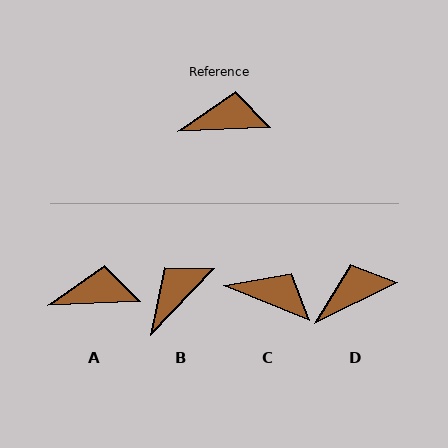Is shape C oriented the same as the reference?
No, it is off by about 24 degrees.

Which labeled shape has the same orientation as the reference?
A.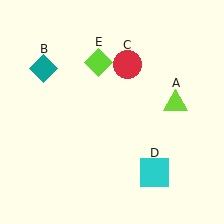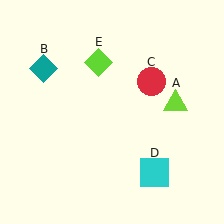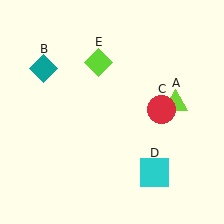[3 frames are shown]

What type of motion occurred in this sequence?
The red circle (object C) rotated clockwise around the center of the scene.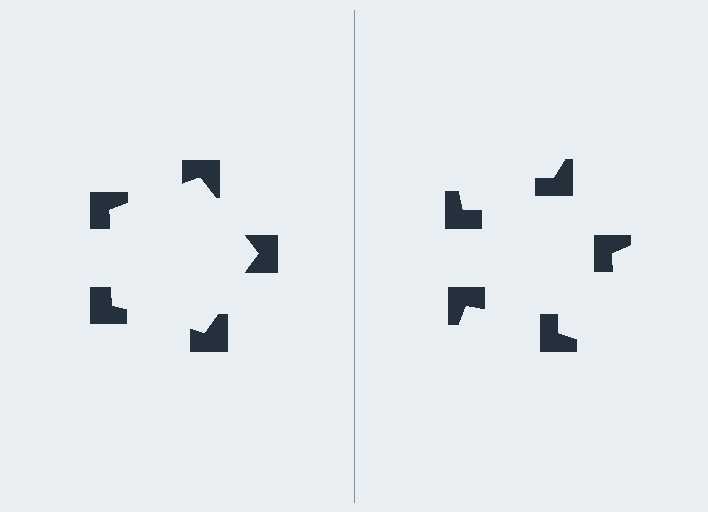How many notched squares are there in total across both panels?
10 — 5 on each side.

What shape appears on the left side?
An illusory pentagon.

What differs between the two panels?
The notched squares are positioned identically on both sides; only the wedge orientations differ. On the left they align to a pentagon; on the right they are misaligned.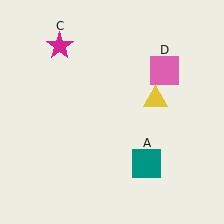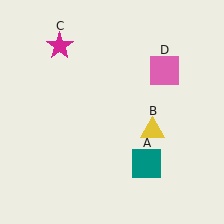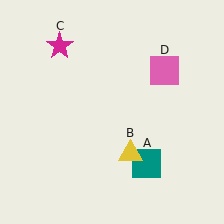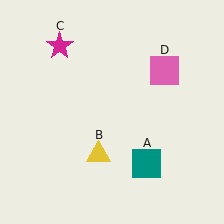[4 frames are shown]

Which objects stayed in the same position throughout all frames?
Teal square (object A) and magenta star (object C) and pink square (object D) remained stationary.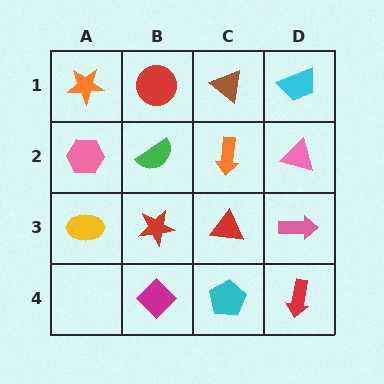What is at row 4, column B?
A magenta diamond.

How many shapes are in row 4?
3 shapes.